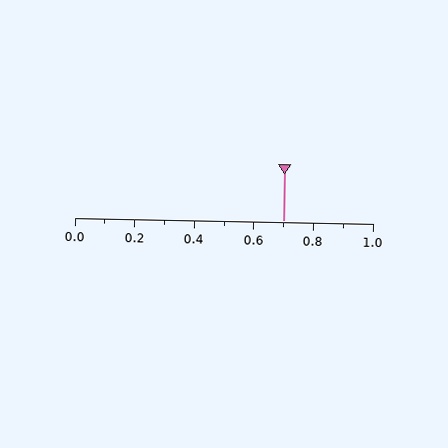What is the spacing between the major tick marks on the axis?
The major ticks are spaced 0.2 apart.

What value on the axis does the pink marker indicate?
The marker indicates approximately 0.7.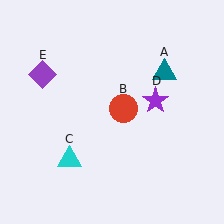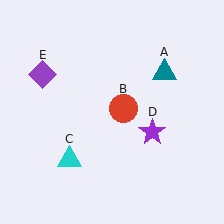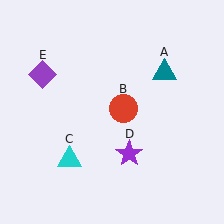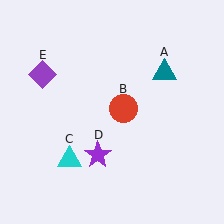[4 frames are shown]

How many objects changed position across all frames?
1 object changed position: purple star (object D).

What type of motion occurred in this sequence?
The purple star (object D) rotated clockwise around the center of the scene.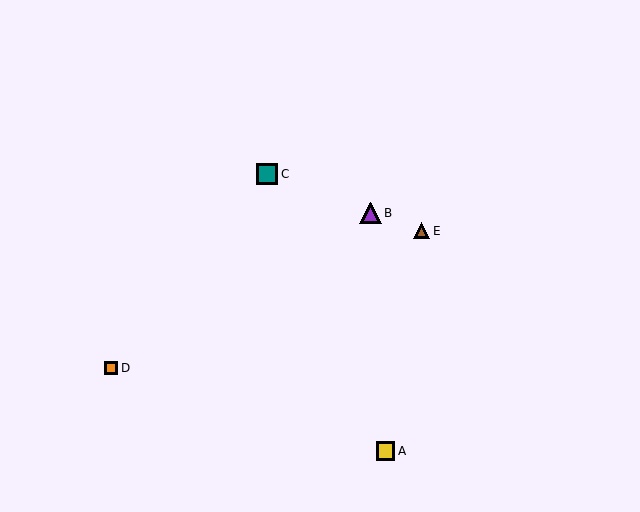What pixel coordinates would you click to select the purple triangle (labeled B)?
Click at (370, 213) to select the purple triangle B.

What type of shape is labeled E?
Shape E is a brown triangle.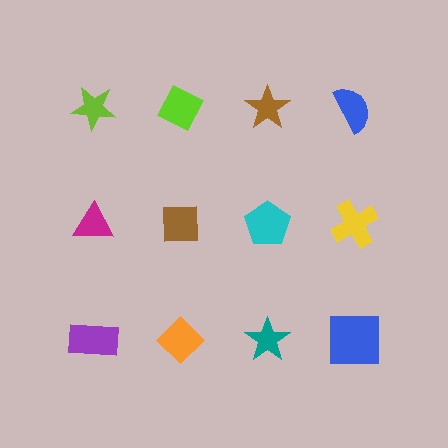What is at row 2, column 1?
A magenta triangle.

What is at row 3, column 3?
A teal star.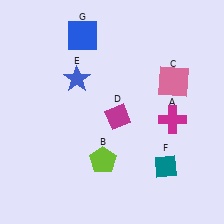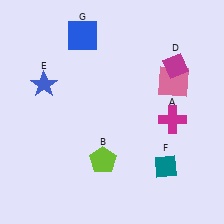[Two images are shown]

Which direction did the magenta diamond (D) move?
The magenta diamond (D) moved right.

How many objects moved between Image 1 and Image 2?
2 objects moved between the two images.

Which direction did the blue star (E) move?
The blue star (E) moved left.